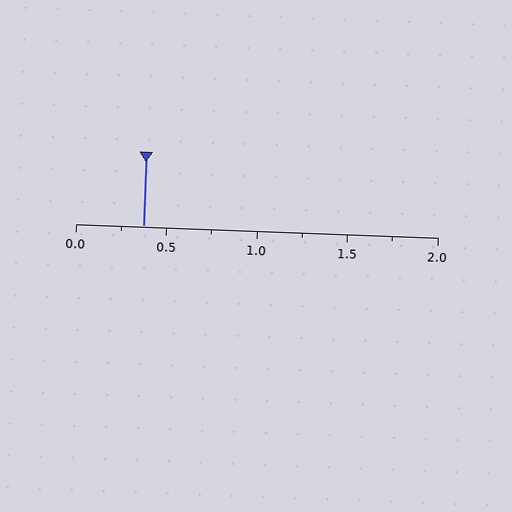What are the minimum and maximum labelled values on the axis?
The axis runs from 0.0 to 2.0.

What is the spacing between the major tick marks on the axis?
The major ticks are spaced 0.5 apart.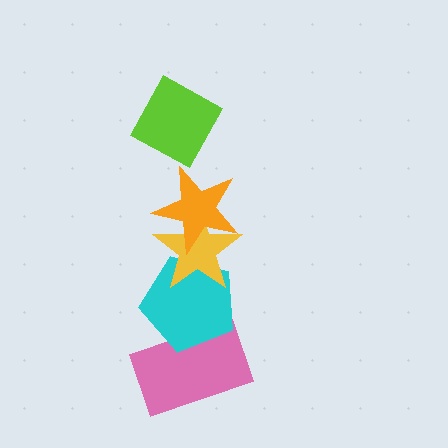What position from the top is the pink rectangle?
The pink rectangle is 5th from the top.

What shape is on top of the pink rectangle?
The cyan pentagon is on top of the pink rectangle.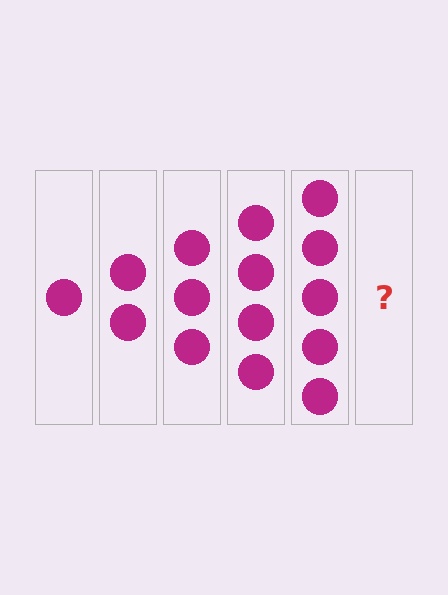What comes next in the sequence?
The next element should be 6 circles.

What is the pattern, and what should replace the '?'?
The pattern is that each step adds one more circle. The '?' should be 6 circles.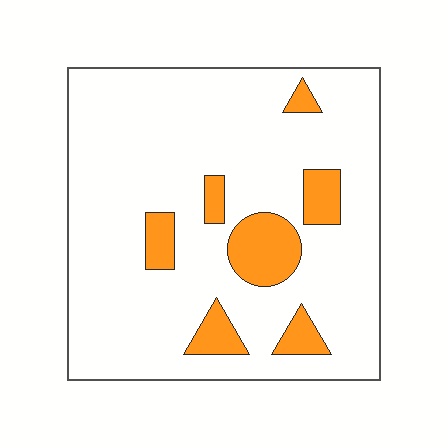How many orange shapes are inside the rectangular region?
7.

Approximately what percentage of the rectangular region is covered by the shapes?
Approximately 15%.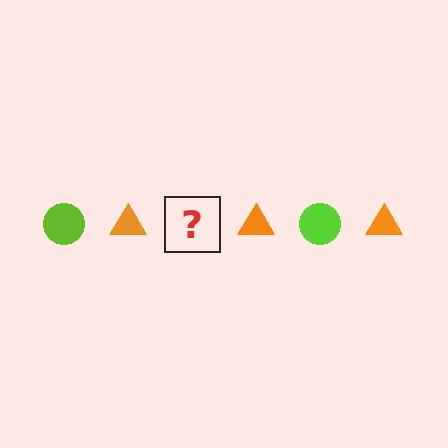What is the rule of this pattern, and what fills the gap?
The rule is that the pattern alternates between lime circle and orange triangle. The gap should be filled with a lime circle.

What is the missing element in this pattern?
The missing element is a lime circle.